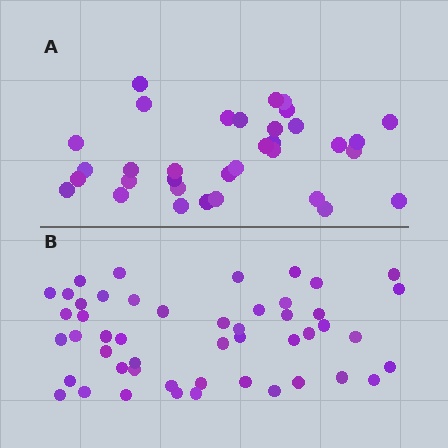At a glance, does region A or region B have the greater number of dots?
Region B (the bottom region) has more dots.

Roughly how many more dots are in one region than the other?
Region B has approximately 15 more dots than region A.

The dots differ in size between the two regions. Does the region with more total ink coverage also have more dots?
No. Region A has more total ink coverage because its dots are larger, but region B actually contains more individual dots. Total area can be misleading — the number of items is what matters here.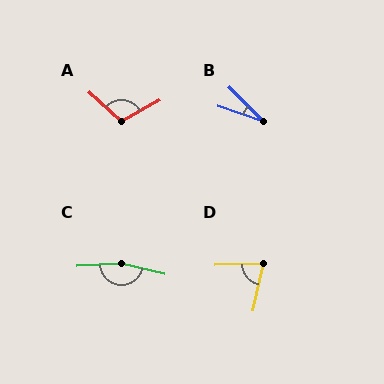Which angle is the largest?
C, at approximately 163 degrees.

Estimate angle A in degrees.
Approximately 109 degrees.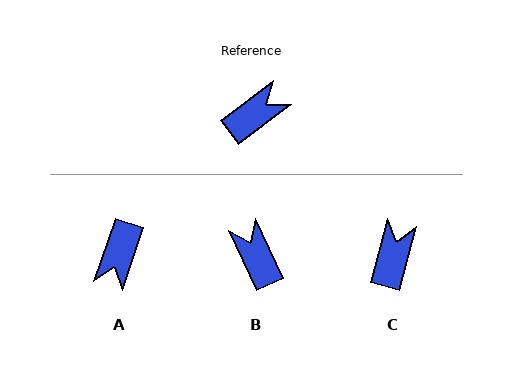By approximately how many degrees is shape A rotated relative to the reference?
Approximately 146 degrees clockwise.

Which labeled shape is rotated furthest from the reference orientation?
A, about 146 degrees away.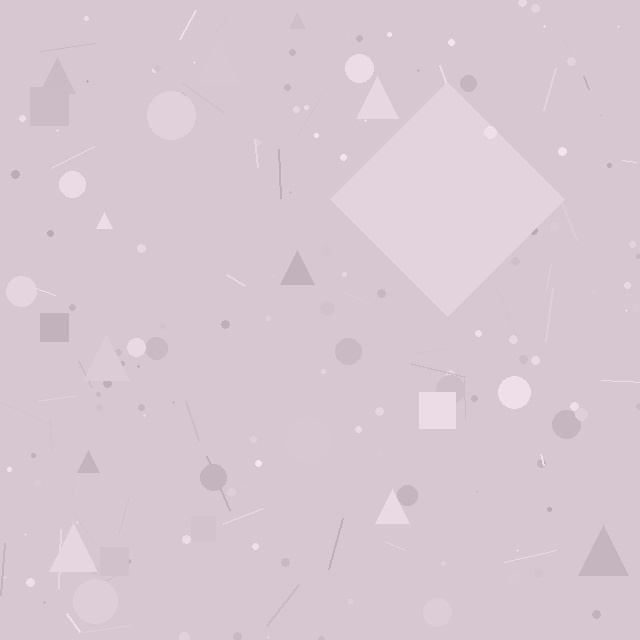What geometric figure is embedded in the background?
A diamond is embedded in the background.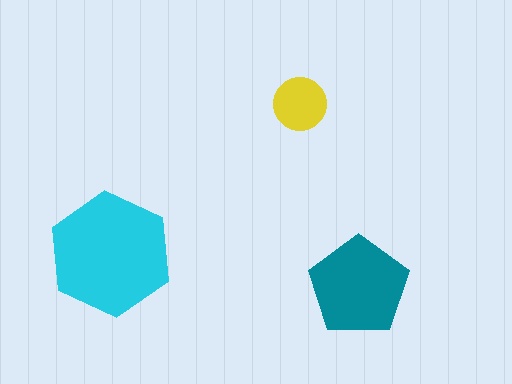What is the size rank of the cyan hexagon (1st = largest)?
1st.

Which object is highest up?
The yellow circle is topmost.